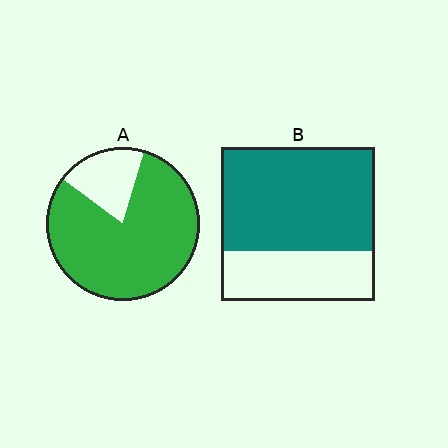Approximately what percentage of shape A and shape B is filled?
A is approximately 80% and B is approximately 70%.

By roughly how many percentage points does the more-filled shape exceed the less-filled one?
By roughly 15 percentage points (A over B).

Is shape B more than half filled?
Yes.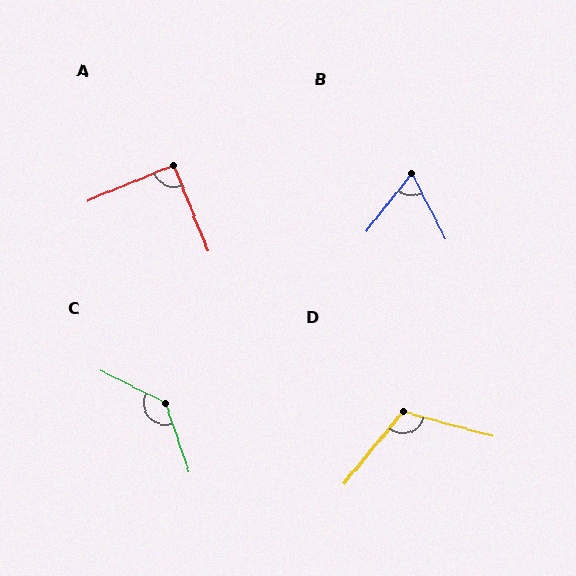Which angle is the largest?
C, at approximately 135 degrees.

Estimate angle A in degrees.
Approximately 89 degrees.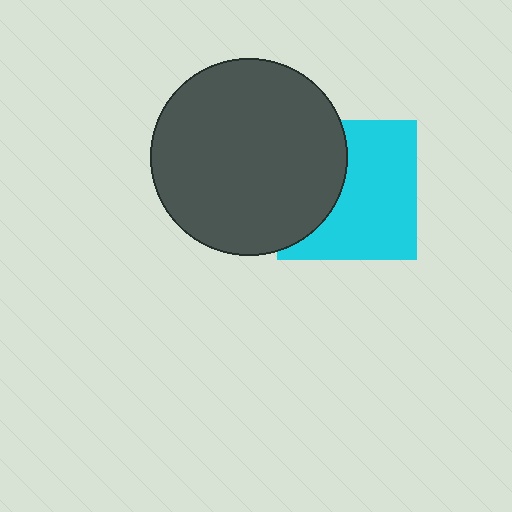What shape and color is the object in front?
The object in front is a dark gray circle.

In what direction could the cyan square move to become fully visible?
The cyan square could move right. That would shift it out from behind the dark gray circle entirely.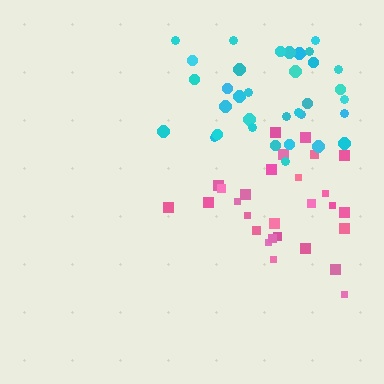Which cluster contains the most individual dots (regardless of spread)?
Cyan (34).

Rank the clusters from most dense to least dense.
pink, cyan.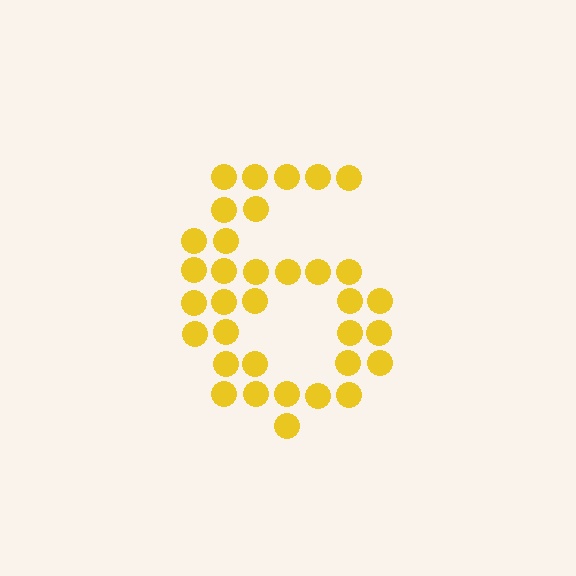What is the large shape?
The large shape is the digit 6.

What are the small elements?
The small elements are circles.